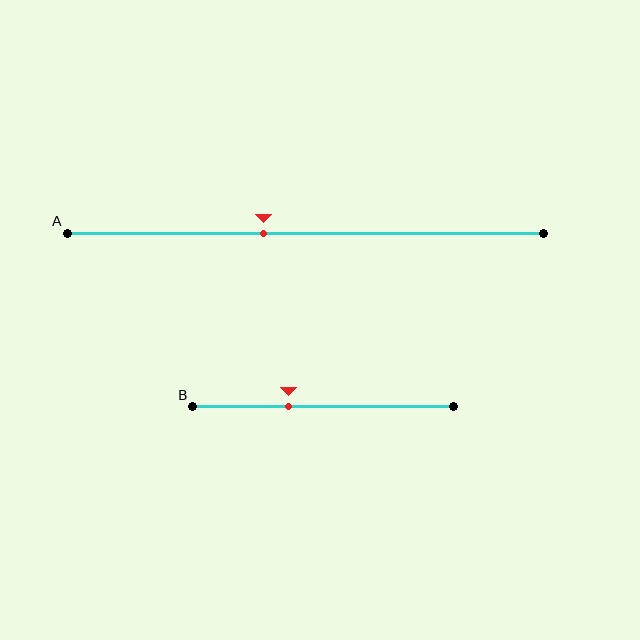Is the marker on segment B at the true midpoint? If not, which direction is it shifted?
No, the marker on segment B is shifted to the left by about 13% of the segment length.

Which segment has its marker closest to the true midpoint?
Segment A has its marker closest to the true midpoint.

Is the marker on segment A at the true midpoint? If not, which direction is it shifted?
No, the marker on segment A is shifted to the left by about 9% of the segment length.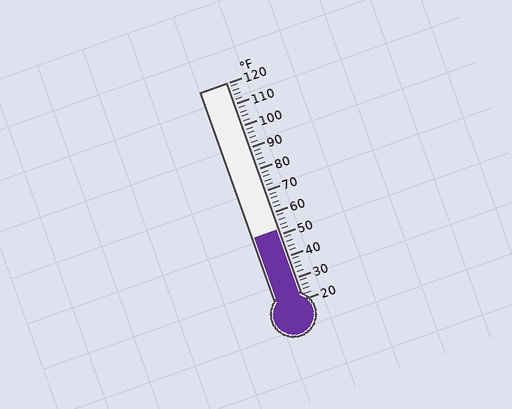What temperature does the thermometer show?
The thermometer shows approximately 52°F.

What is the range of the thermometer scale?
The thermometer scale ranges from 20°F to 120°F.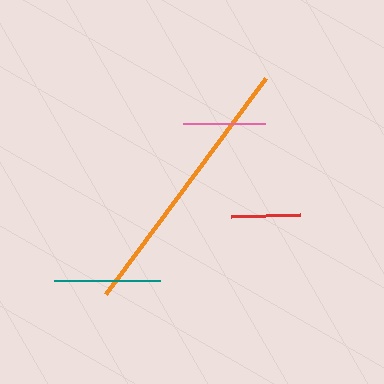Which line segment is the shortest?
The red line is the shortest at approximately 69 pixels.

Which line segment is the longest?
The orange line is the longest at approximately 269 pixels.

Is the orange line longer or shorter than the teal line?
The orange line is longer than the teal line.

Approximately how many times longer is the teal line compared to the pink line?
The teal line is approximately 1.3 times the length of the pink line.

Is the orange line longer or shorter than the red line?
The orange line is longer than the red line.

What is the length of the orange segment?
The orange segment is approximately 269 pixels long.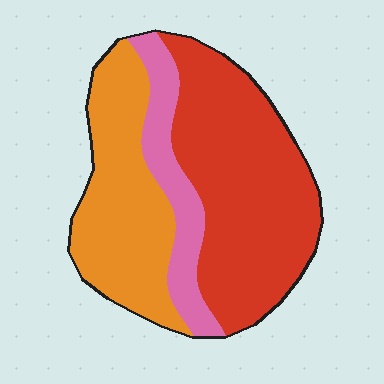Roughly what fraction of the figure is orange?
Orange takes up about one third (1/3) of the figure.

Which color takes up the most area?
Red, at roughly 50%.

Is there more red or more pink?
Red.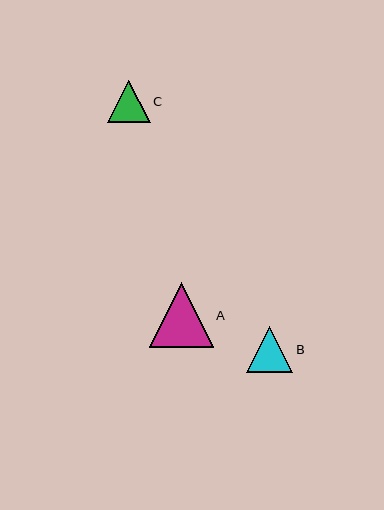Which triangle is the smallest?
Triangle C is the smallest with a size of approximately 42 pixels.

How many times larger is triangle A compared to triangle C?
Triangle A is approximately 1.5 times the size of triangle C.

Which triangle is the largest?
Triangle A is the largest with a size of approximately 64 pixels.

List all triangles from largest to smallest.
From largest to smallest: A, B, C.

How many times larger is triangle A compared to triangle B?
Triangle A is approximately 1.4 times the size of triangle B.